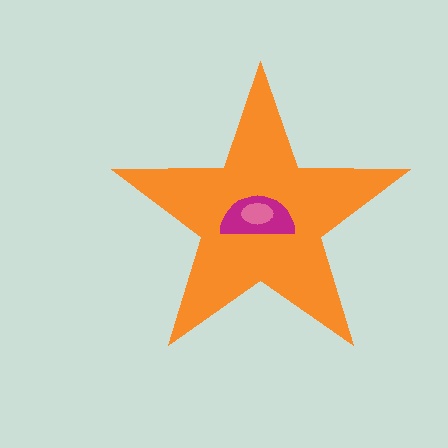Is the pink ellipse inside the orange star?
Yes.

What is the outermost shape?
The orange star.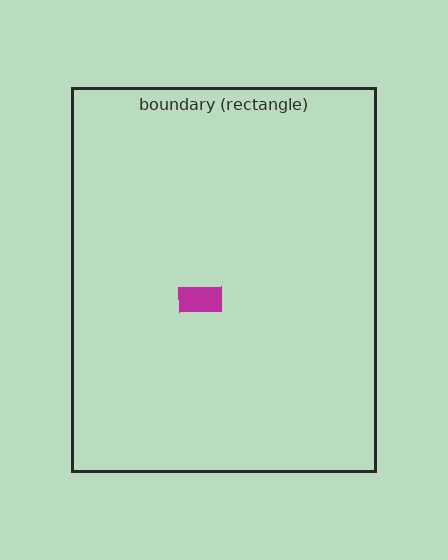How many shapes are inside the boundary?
1 inside, 0 outside.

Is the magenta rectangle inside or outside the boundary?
Inside.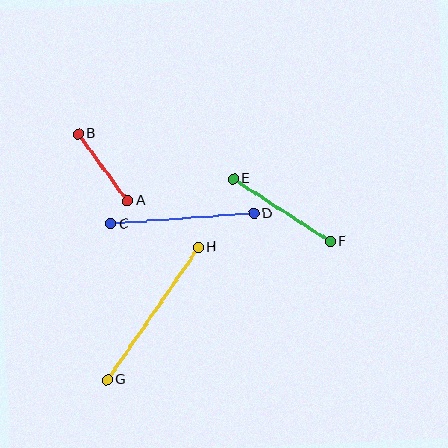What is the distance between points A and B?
The distance is approximately 83 pixels.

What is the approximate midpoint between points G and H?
The midpoint is at approximately (153, 314) pixels.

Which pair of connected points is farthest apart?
Points G and H are farthest apart.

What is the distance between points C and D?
The distance is approximately 144 pixels.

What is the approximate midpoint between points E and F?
The midpoint is at approximately (282, 210) pixels.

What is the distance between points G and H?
The distance is approximately 161 pixels.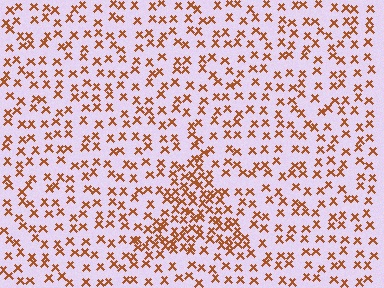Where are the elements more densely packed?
The elements are more densely packed inside the triangle boundary.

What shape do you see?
I see a triangle.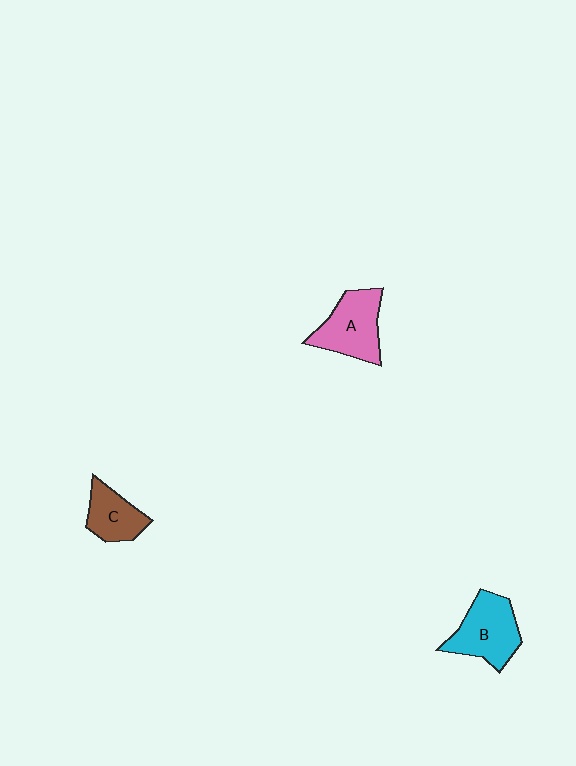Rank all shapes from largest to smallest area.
From largest to smallest: B (cyan), A (pink), C (brown).